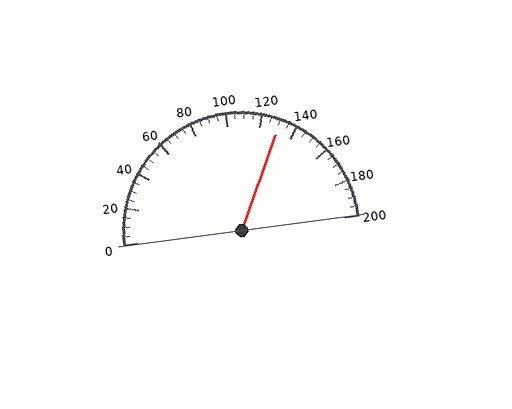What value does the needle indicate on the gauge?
The needle indicates approximately 130.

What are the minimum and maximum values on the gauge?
The gauge ranges from 0 to 200.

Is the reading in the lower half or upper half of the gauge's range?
The reading is in the upper half of the range (0 to 200).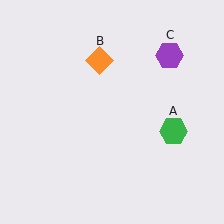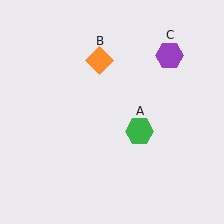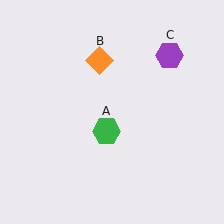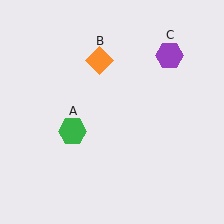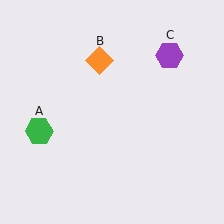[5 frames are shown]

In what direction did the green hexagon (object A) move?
The green hexagon (object A) moved left.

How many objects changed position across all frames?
1 object changed position: green hexagon (object A).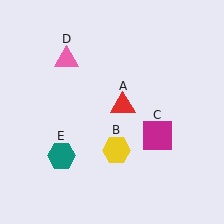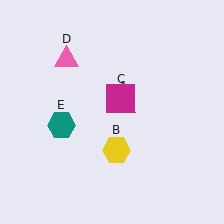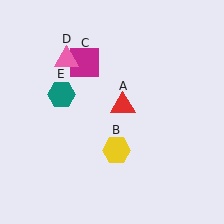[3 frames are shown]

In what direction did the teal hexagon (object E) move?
The teal hexagon (object E) moved up.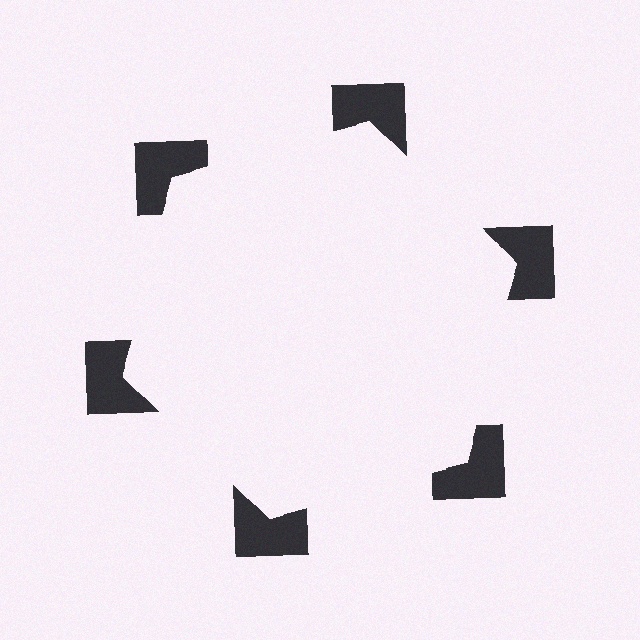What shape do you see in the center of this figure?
An illusory hexagon — its edges are inferred from the aligned wedge cuts in the notched squares, not physically drawn.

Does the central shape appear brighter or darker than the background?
It typically appears slightly brighter than the background, even though no actual brightness change is drawn.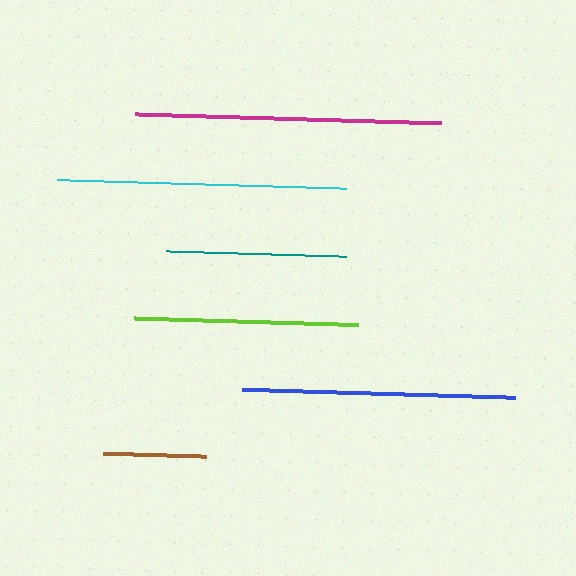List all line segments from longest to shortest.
From longest to shortest: magenta, cyan, blue, lime, teal, brown.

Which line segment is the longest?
The magenta line is the longest at approximately 305 pixels.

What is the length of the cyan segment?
The cyan segment is approximately 288 pixels long.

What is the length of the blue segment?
The blue segment is approximately 274 pixels long.